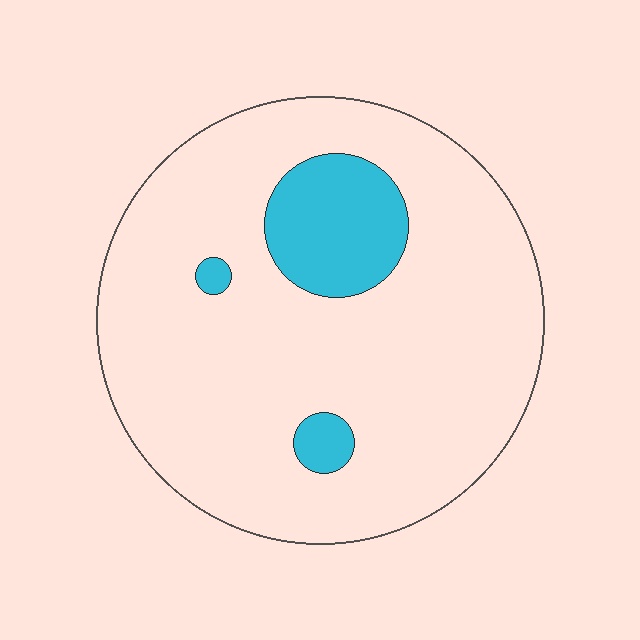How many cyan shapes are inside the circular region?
3.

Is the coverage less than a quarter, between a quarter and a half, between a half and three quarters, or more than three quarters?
Less than a quarter.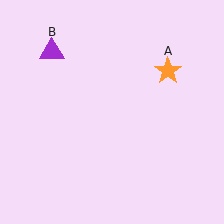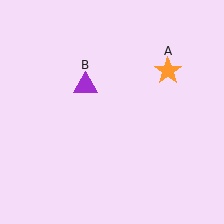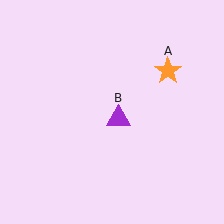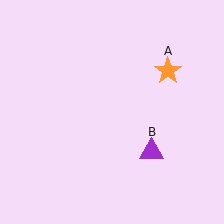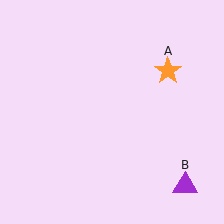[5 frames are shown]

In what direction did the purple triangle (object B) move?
The purple triangle (object B) moved down and to the right.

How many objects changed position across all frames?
1 object changed position: purple triangle (object B).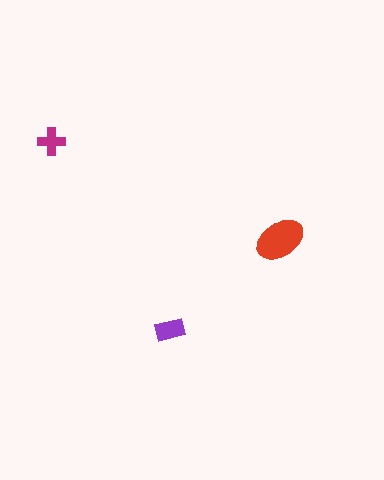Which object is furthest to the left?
The magenta cross is leftmost.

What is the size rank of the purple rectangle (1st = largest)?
2nd.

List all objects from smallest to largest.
The magenta cross, the purple rectangle, the red ellipse.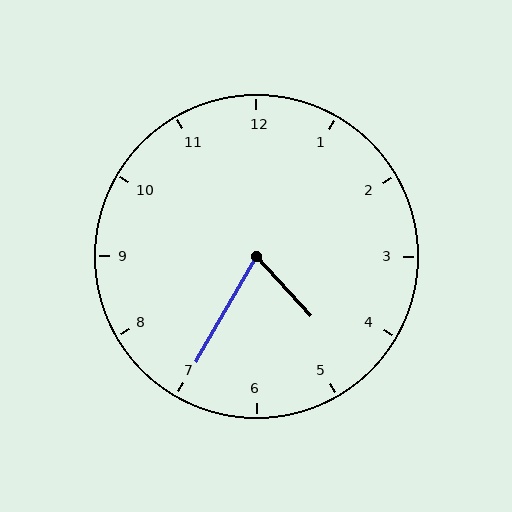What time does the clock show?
4:35.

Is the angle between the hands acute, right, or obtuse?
It is acute.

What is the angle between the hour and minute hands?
Approximately 72 degrees.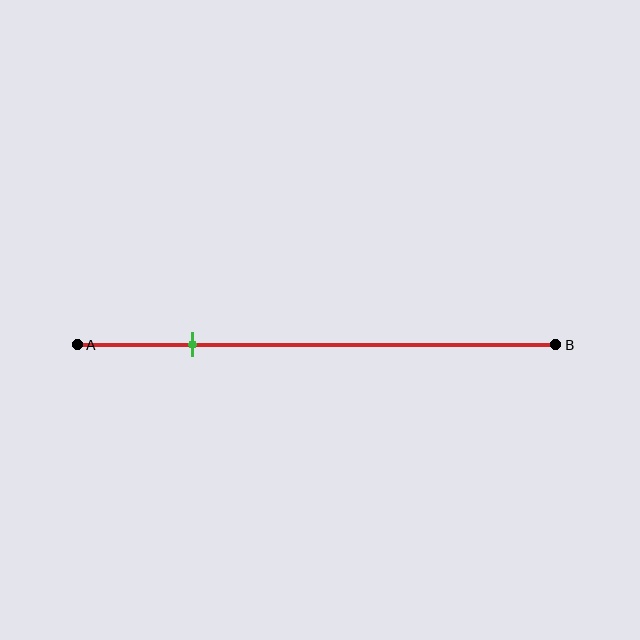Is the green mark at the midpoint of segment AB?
No, the mark is at about 25% from A, not at the 50% midpoint.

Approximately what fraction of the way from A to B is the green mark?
The green mark is approximately 25% of the way from A to B.